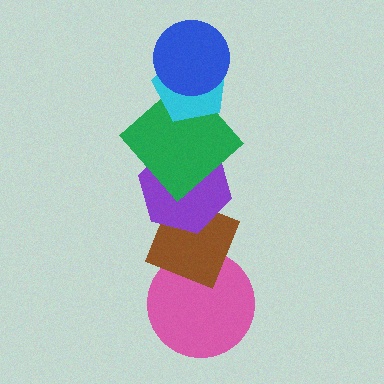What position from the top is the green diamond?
The green diamond is 3rd from the top.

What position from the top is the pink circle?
The pink circle is 6th from the top.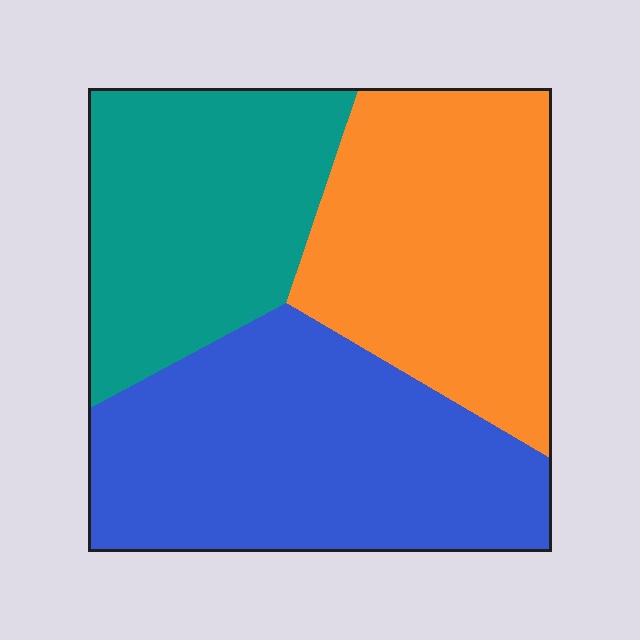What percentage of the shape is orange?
Orange covers about 35% of the shape.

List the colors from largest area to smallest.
From largest to smallest: blue, orange, teal.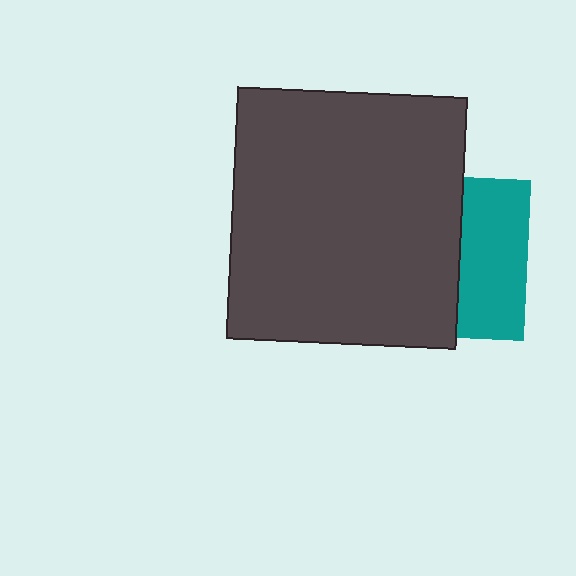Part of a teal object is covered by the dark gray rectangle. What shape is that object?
It is a square.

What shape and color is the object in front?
The object in front is a dark gray rectangle.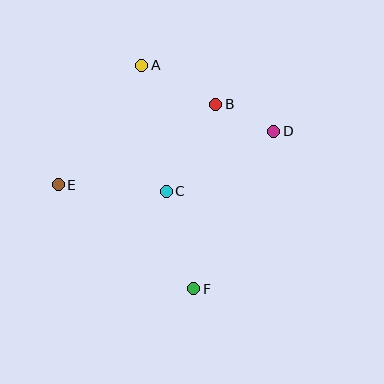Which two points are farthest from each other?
Points A and F are farthest from each other.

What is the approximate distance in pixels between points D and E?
The distance between D and E is approximately 222 pixels.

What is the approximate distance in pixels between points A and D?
The distance between A and D is approximately 148 pixels.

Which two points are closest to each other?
Points B and D are closest to each other.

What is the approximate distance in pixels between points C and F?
The distance between C and F is approximately 102 pixels.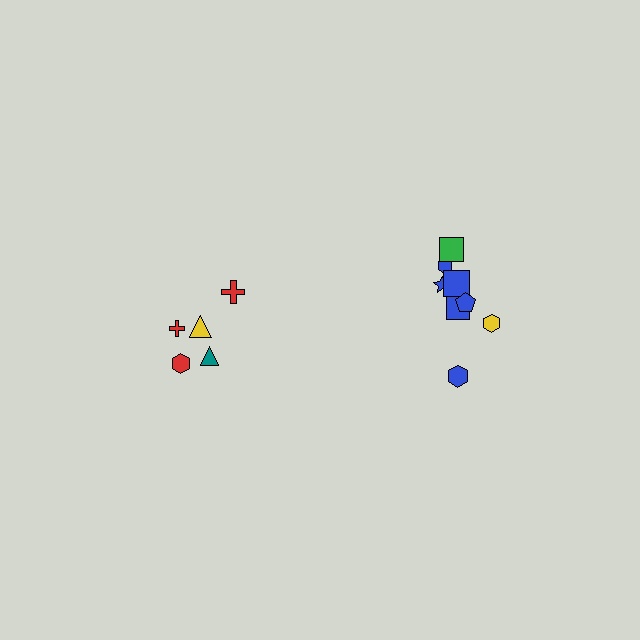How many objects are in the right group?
There are 8 objects.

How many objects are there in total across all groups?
There are 13 objects.